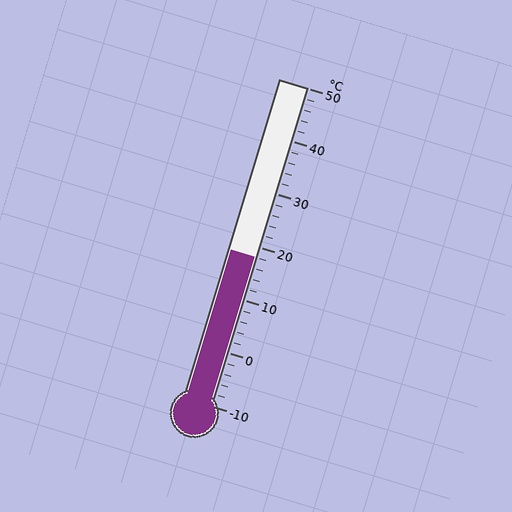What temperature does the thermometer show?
The thermometer shows approximately 18°C.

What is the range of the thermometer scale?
The thermometer scale ranges from -10°C to 50°C.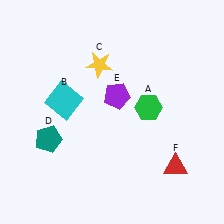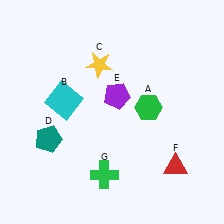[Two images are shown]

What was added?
A green cross (G) was added in Image 2.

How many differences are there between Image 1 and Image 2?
There is 1 difference between the two images.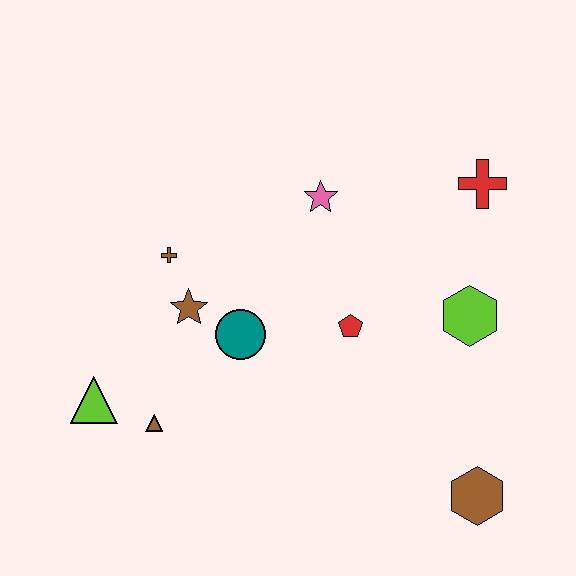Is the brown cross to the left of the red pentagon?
Yes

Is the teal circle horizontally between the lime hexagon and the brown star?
Yes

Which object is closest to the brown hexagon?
The lime hexagon is closest to the brown hexagon.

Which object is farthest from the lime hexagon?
The lime triangle is farthest from the lime hexagon.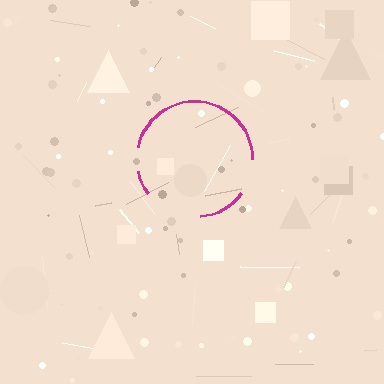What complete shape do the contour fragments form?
The contour fragments form a circle.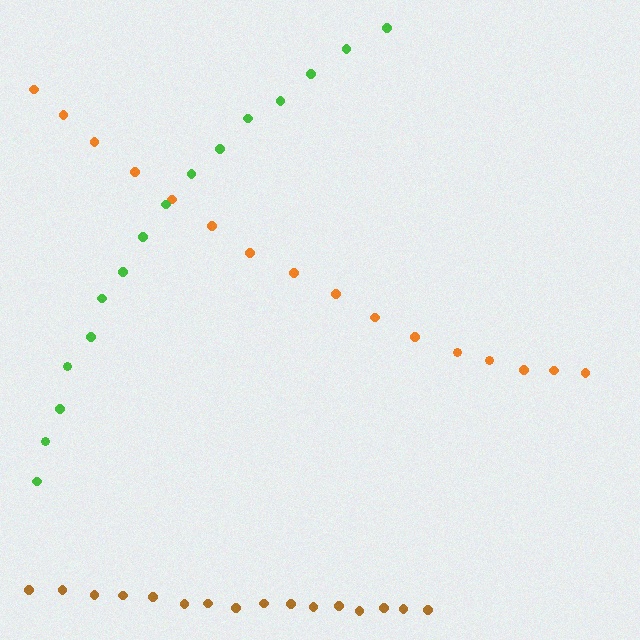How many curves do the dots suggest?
There are 3 distinct paths.